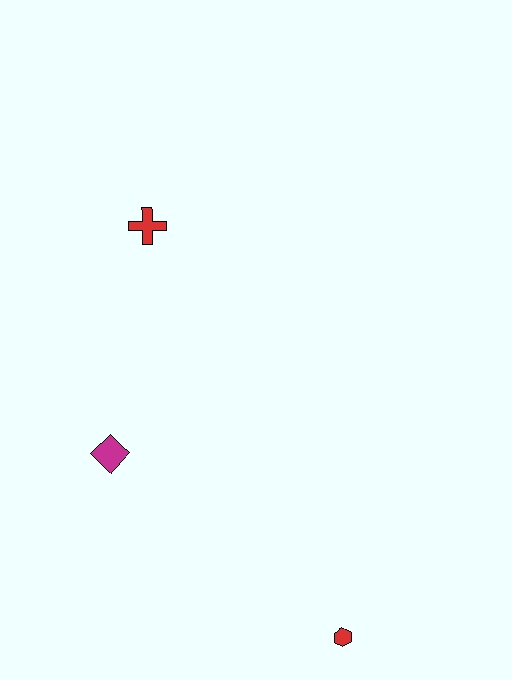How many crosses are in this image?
There is 1 cross.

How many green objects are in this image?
There are no green objects.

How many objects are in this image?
There are 3 objects.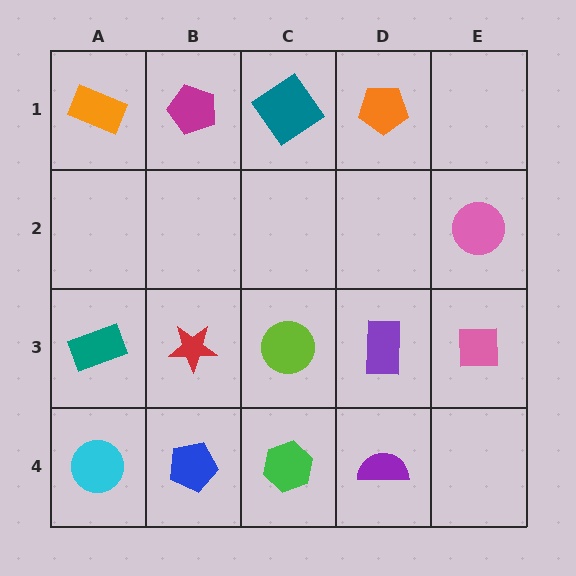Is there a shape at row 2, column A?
No, that cell is empty.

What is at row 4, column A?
A cyan circle.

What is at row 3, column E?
A pink square.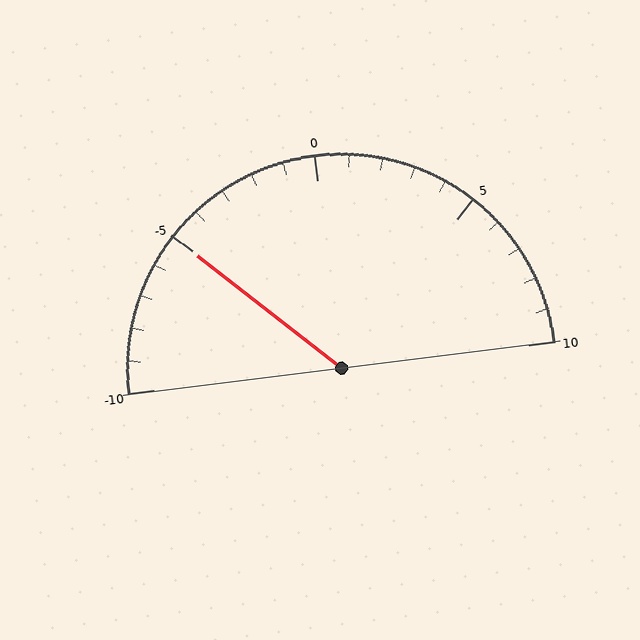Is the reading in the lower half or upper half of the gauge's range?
The reading is in the lower half of the range (-10 to 10).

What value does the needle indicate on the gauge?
The needle indicates approximately -5.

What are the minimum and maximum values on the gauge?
The gauge ranges from -10 to 10.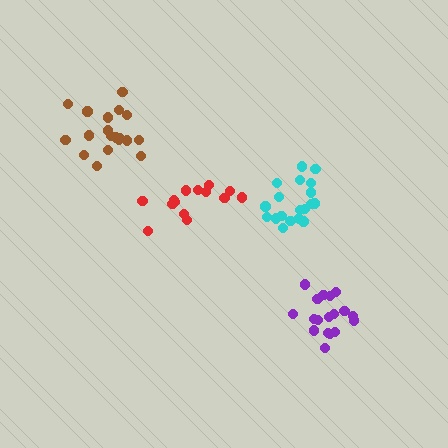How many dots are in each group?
Group 1: 14 dots, Group 2: 19 dots, Group 3: 18 dots, Group 4: 19 dots (70 total).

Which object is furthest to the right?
The purple cluster is rightmost.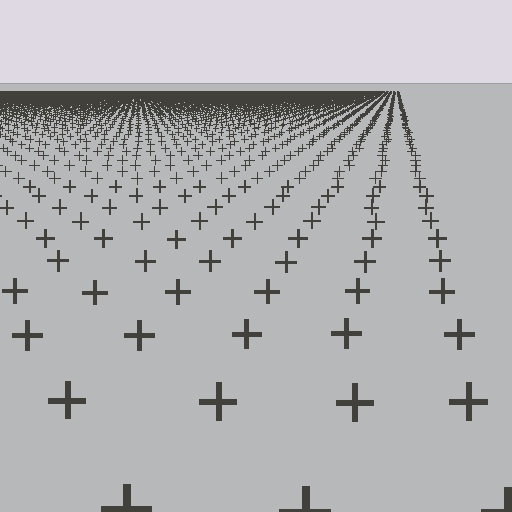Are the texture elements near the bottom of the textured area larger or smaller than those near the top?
Larger. Near the bottom, elements are closer to the viewer and appear at a bigger on-screen size.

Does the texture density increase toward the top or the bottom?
Density increases toward the top.